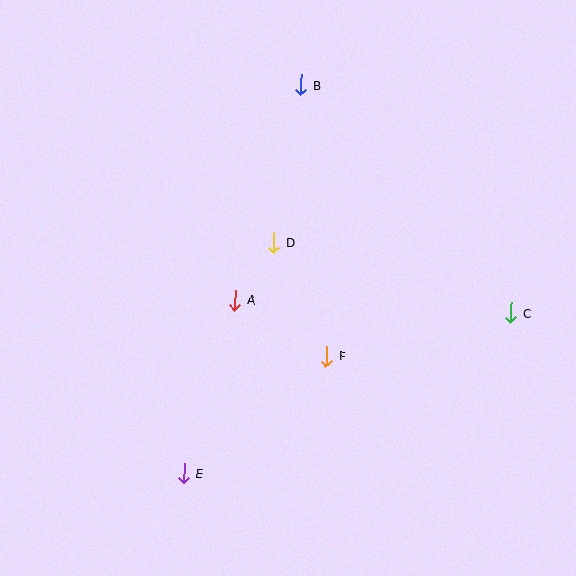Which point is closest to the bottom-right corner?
Point C is closest to the bottom-right corner.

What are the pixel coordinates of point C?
Point C is at (511, 313).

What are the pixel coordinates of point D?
Point D is at (274, 242).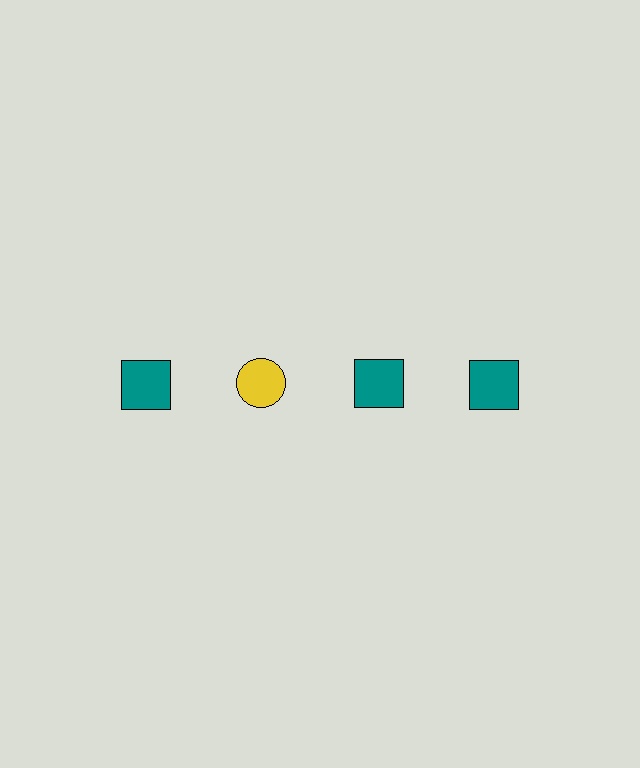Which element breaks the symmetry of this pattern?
The yellow circle in the top row, second from left column breaks the symmetry. All other shapes are teal squares.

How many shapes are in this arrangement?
There are 4 shapes arranged in a grid pattern.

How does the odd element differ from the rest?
It differs in both color (yellow instead of teal) and shape (circle instead of square).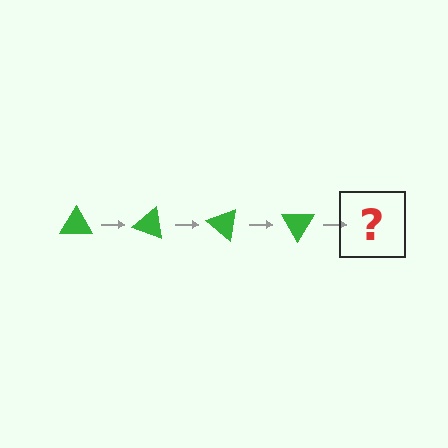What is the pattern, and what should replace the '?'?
The pattern is that the triangle rotates 20 degrees each step. The '?' should be a green triangle rotated 80 degrees.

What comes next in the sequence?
The next element should be a green triangle rotated 80 degrees.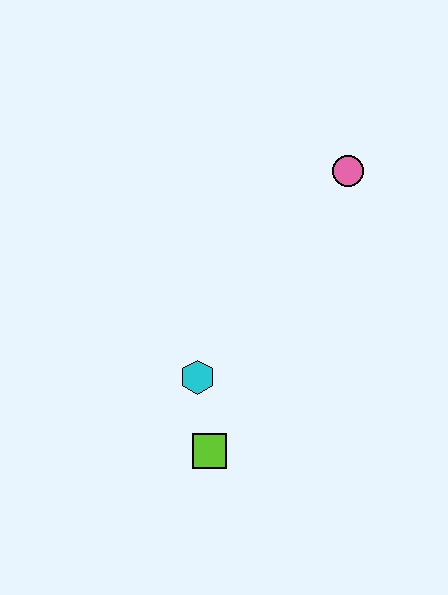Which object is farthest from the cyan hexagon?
The pink circle is farthest from the cyan hexagon.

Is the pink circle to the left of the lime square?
No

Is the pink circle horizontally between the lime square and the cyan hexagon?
No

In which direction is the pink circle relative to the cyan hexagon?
The pink circle is above the cyan hexagon.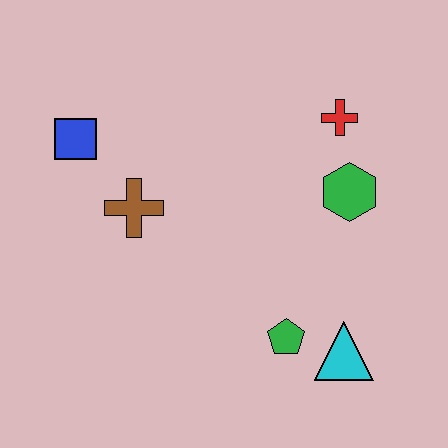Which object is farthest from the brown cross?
The cyan triangle is farthest from the brown cross.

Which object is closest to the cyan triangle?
The green pentagon is closest to the cyan triangle.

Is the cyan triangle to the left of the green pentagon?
No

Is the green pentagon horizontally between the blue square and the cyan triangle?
Yes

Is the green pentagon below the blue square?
Yes